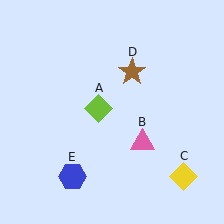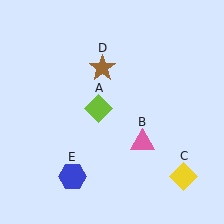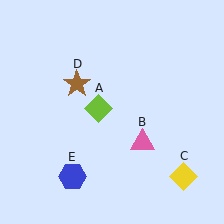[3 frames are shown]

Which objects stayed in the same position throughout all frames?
Lime diamond (object A) and pink triangle (object B) and yellow diamond (object C) and blue hexagon (object E) remained stationary.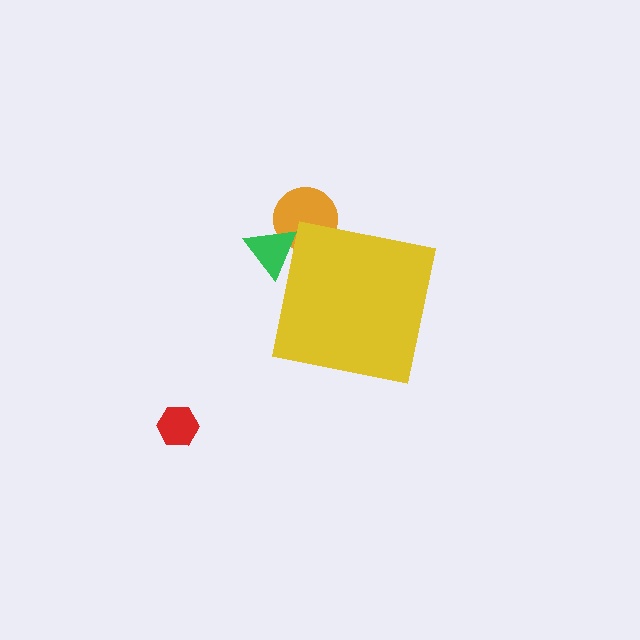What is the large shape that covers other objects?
A yellow square.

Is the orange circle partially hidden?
Yes, the orange circle is partially hidden behind the yellow square.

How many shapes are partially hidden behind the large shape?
2 shapes are partially hidden.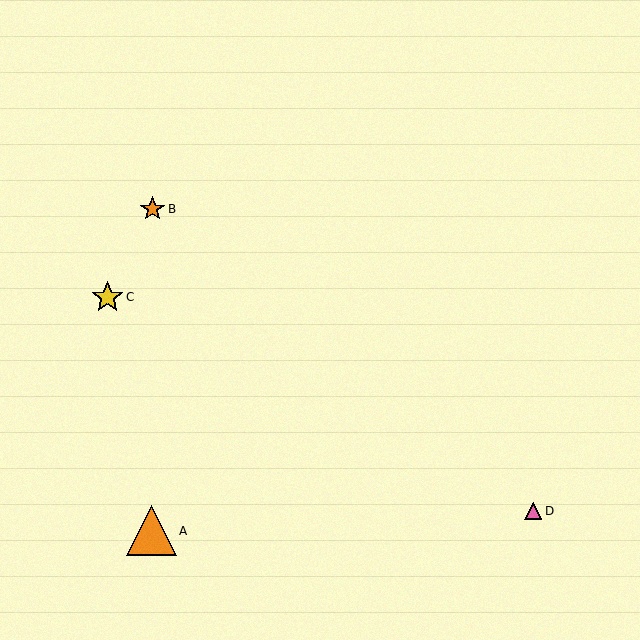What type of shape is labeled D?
Shape D is a pink triangle.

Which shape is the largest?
The orange triangle (labeled A) is the largest.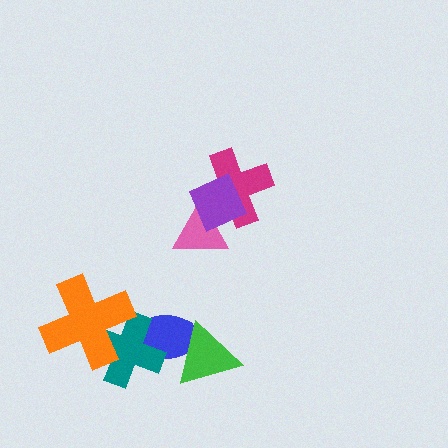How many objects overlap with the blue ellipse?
2 objects overlap with the blue ellipse.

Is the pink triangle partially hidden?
Yes, it is partially covered by another shape.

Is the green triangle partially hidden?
No, no other shape covers it.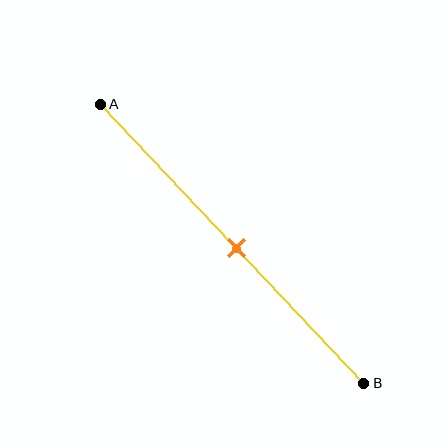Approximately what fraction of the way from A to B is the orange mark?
The orange mark is approximately 50% of the way from A to B.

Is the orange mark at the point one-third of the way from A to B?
No, the mark is at about 50% from A, not at the 33% one-third point.